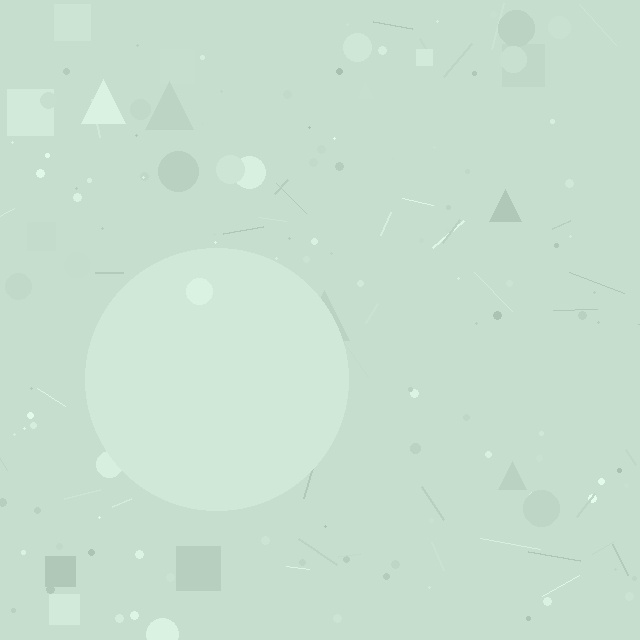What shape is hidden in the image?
A circle is hidden in the image.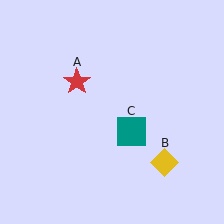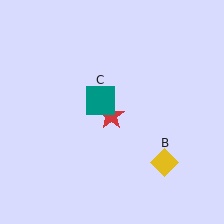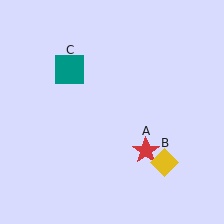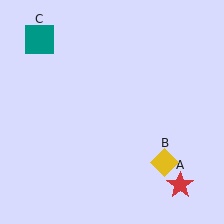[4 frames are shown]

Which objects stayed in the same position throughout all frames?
Yellow diamond (object B) remained stationary.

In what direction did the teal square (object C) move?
The teal square (object C) moved up and to the left.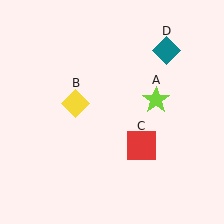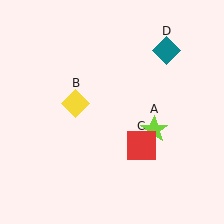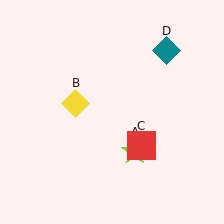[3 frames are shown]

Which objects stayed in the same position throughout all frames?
Yellow diamond (object B) and red square (object C) and teal diamond (object D) remained stationary.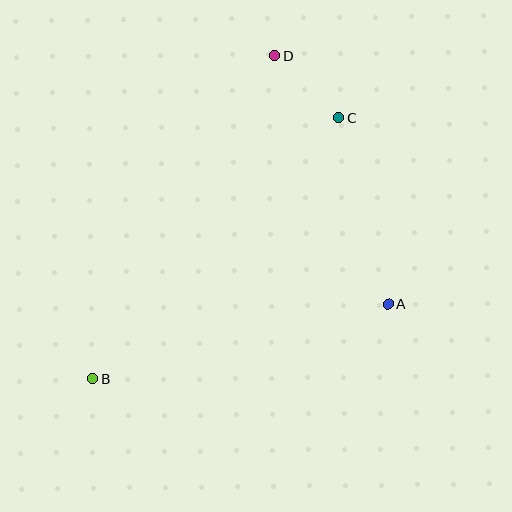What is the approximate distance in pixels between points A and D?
The distance between A and D is approximately 274 pixels.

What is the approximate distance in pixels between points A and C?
The distance between A and C is approximately 193 pixels.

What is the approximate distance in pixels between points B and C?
The distance between B and C is approximately 359 pixels.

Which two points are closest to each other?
Points C and D are closest to each other.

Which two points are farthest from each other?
Points B and D are farthest from each other.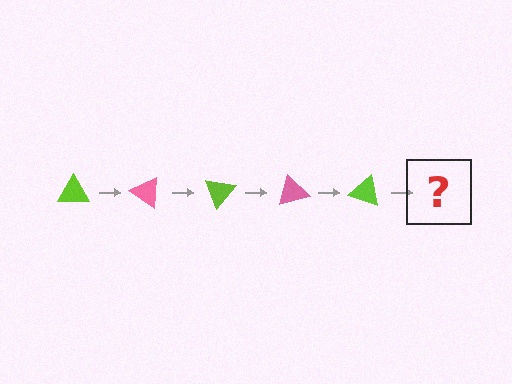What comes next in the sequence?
The next element should be a pink triangle, rotated 175 degrees from the start.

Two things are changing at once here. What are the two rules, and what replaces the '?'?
The two rules are that it rotates 35 degrees each step and the color cycles through lime and pink. The '?' should be a pink triangle, rotated 175 degrees from the start.